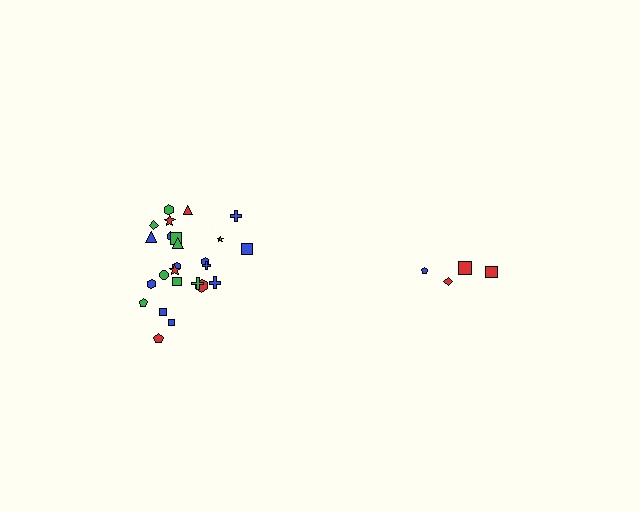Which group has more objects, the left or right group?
The left group.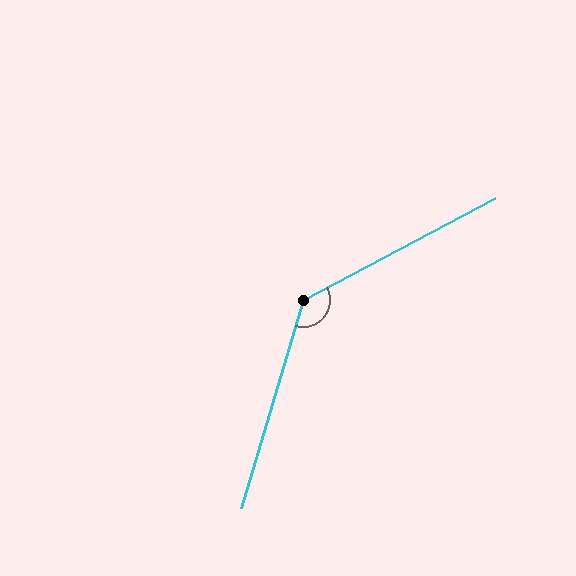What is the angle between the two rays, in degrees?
Approximately 135 degrees.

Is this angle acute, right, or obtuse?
It is obtuse.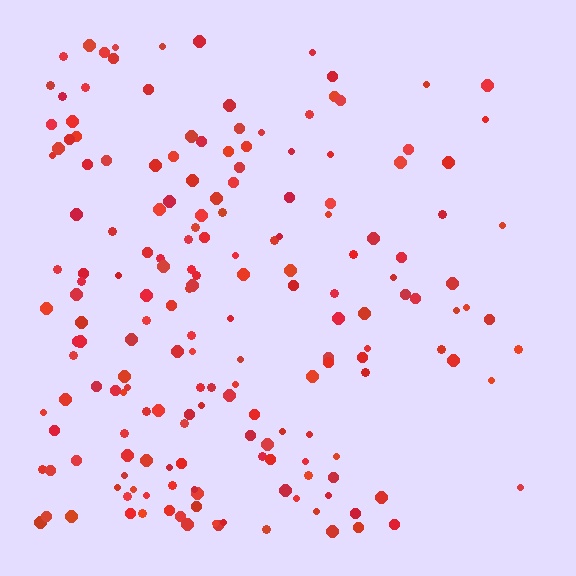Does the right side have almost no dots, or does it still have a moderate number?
Still a moderate number, just noticeably fewer than the left.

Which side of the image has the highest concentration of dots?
The left.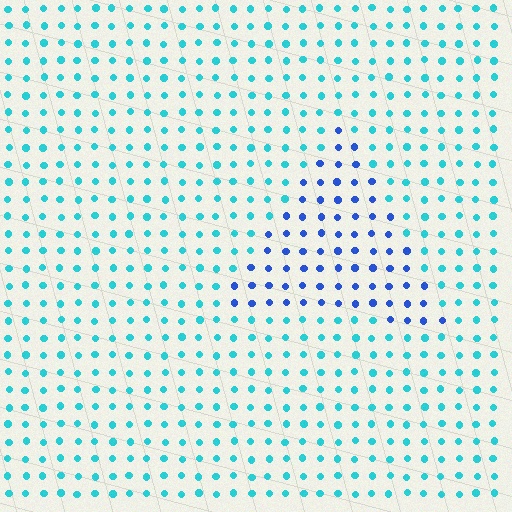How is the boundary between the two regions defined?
The boundary is defined purely by a slight shift in hue (about 43 degrees). Spacing, size, and orientation are identical on both sides.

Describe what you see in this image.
The image is filled with small cyan elements in a uniform arrangement. A triangle-shaped region is visible where the elements are tinted to a slightly different hue, forming a subtle color boundary.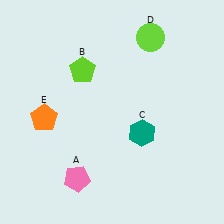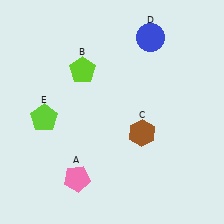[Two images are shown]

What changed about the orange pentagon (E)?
In Image 1, E is orange. In Image 2, it changed to lime.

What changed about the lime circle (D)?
In Image 1, D is lime. In Image 2, it changed to blue.